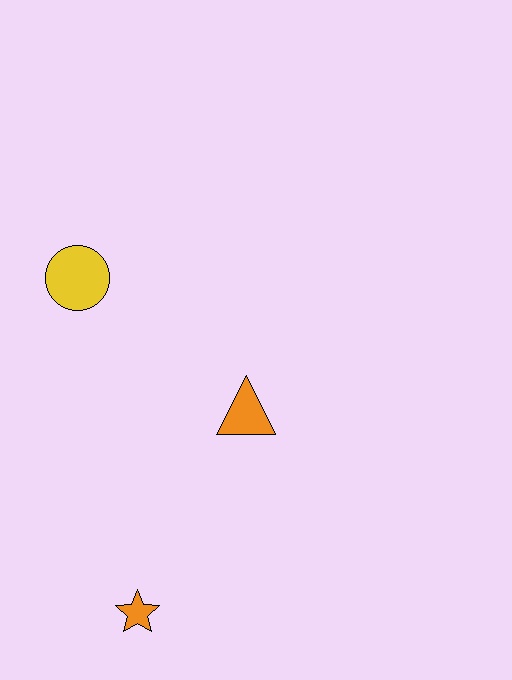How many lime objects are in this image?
There are no lime objects.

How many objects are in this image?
There are 3 objects.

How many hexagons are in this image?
There are no hexagons.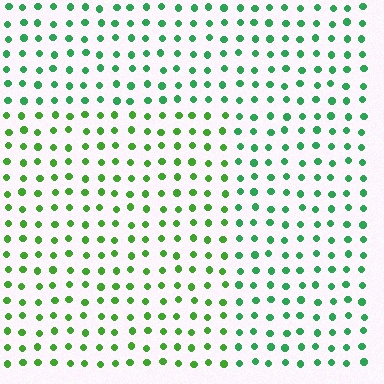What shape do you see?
I see a rectangle.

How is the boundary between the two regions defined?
The boundary is defined purely by a slight shift in hue (about 29 degrees). Spacing, size, and orientation are identical on both sides.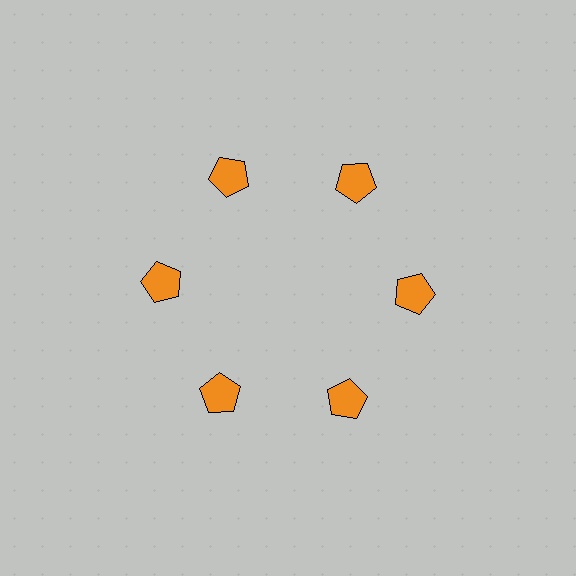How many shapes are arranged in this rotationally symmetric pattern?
There are 6 shapes, arranged in 6 groups of 1.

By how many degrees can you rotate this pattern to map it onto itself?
The pattern maps onto itself every 60 degrees of rotation.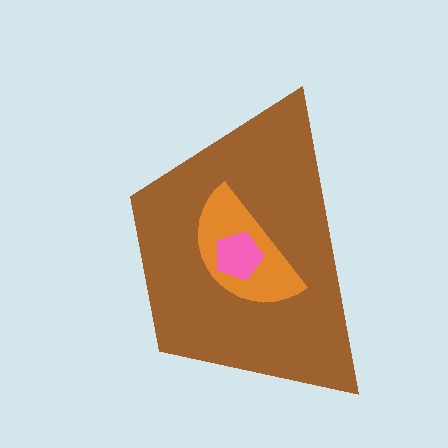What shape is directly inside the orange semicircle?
The pink pentagon.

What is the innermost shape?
The pink pentagon.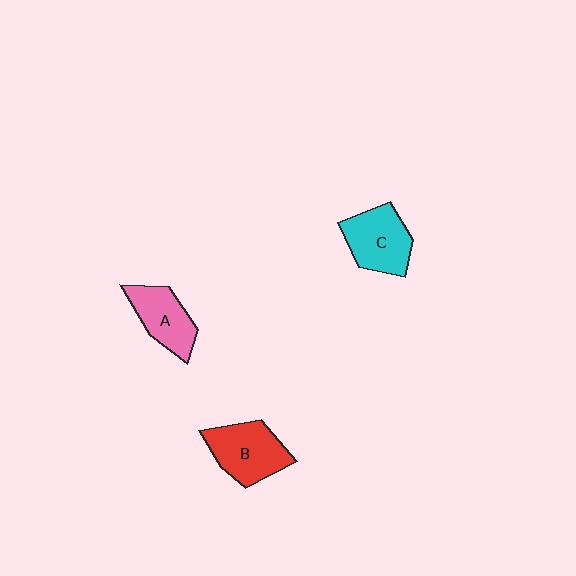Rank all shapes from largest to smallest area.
From largest to smallest: B (red), C (cyan), A (pink).